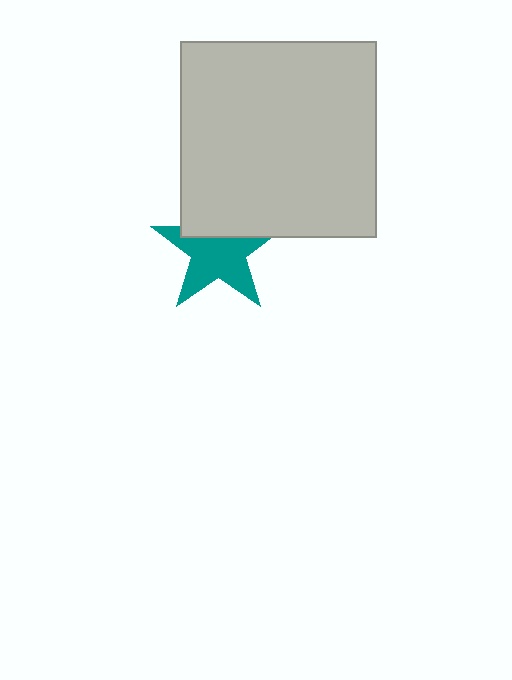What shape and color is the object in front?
The object in front is a light gray square.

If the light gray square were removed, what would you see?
You would see the complete teal star.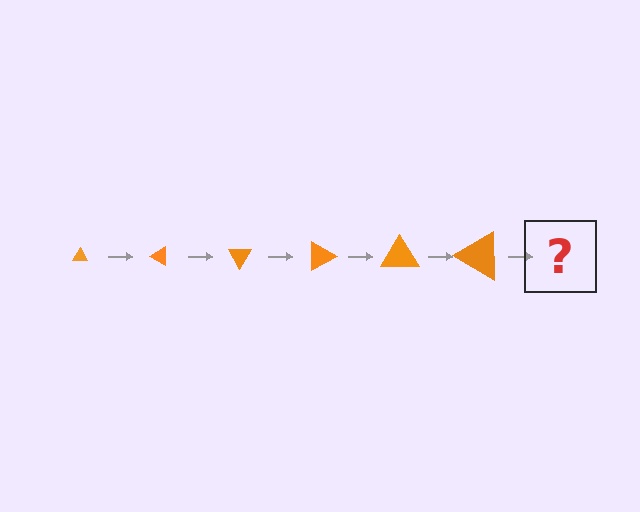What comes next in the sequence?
The next element should be a triangle, larger than the previous one and rotated 180 degrees from the start.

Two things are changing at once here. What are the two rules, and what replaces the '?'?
The two rules are that the triangle grows larger each step and it rotates 30 degrees each step. The '?' should be a triangle, larger than the previous one and rotated 180 degrees from the start.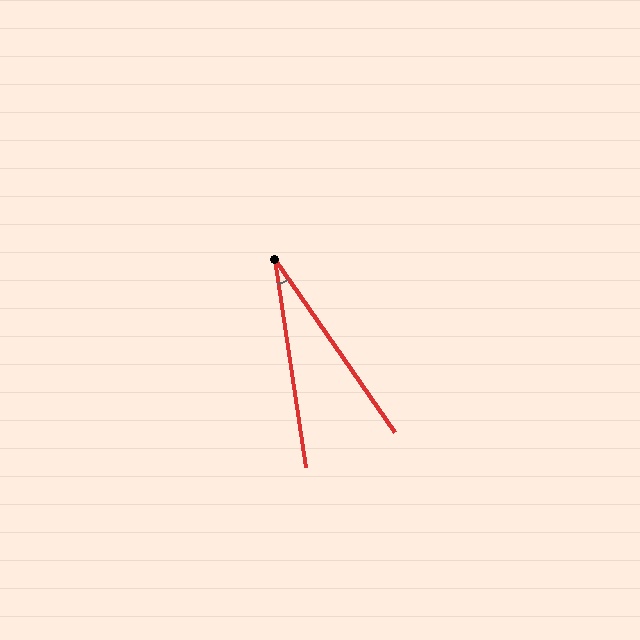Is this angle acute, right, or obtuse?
It is acute.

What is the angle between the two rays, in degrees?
Approximately 26 degrees.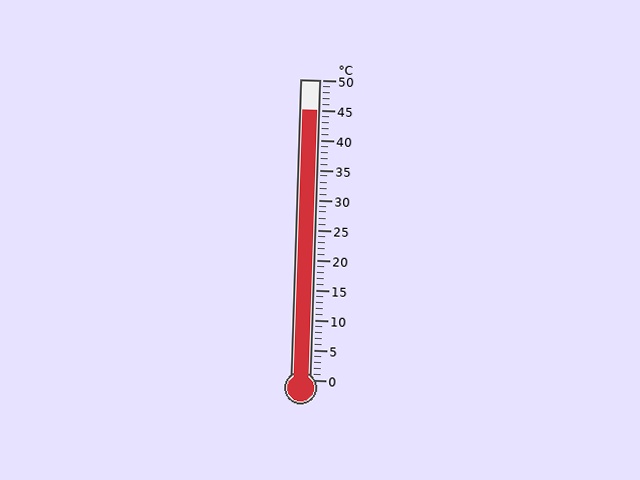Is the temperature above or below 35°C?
The temperature is above 35°C.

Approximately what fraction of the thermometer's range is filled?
The thermometer is filled to approximately 90% of its range.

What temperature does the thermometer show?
The thermometer shows approximately 45°C.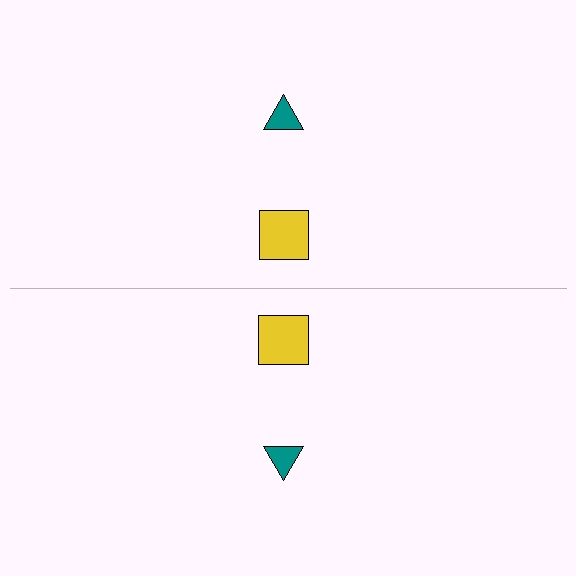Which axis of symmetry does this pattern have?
The pattern has a horizontal axis of symmetry running through the center of the image.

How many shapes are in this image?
There are 4 shapes in this image.